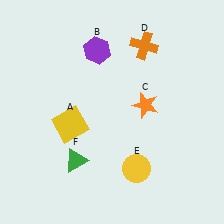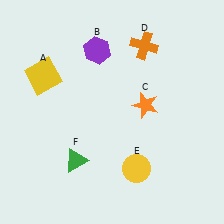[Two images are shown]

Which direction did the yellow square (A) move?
The yellow square (A) moved up.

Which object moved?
The yellow square (A) moved up.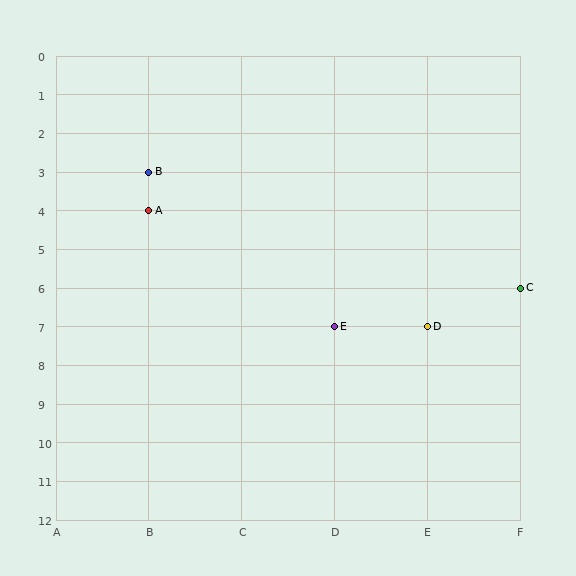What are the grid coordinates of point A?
Point A is at grid coordinates (B, 4).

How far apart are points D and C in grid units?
Points D and C are 1 column and 1 row apart (about 1.4 grid units diagonally).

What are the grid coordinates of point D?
Point D is at grid coordinates (E, 7).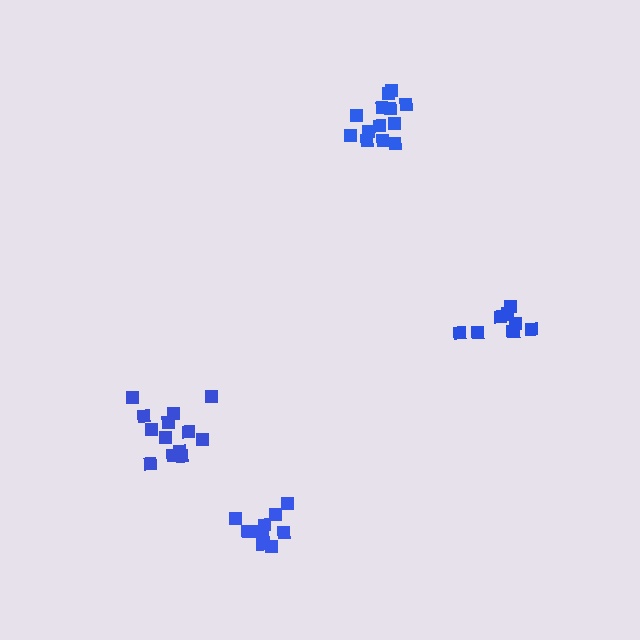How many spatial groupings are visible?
There are 4 spatial groupings.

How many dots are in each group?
Group 1: 8 dots, Group 2: 10 dots, Group 3: 13 dots, Group 4: 13 dots (44 total).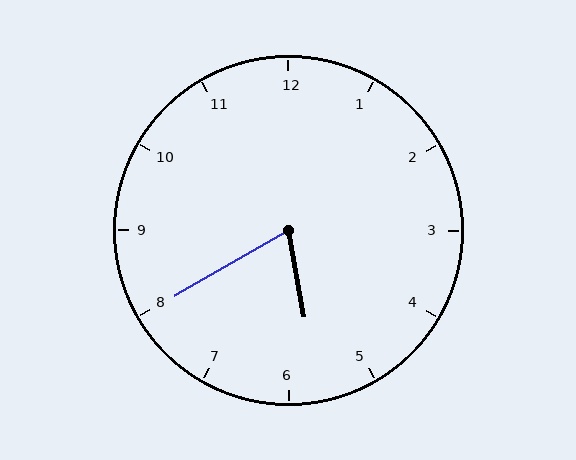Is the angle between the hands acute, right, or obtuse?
It is acute.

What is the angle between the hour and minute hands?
Approximately 70 degrees.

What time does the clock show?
5:40.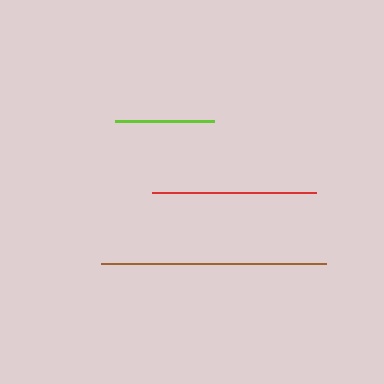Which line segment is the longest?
The brown line is the longest at approximately 225 pixels.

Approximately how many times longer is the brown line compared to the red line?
The brown line is approximately 1.4 times the length of the red line.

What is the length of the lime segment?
The lime segment is approximately 98 pixels long.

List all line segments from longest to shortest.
From longest to shortest: brown, red, lime.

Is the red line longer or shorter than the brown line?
The brown line is longer than the red line.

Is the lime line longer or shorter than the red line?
The red line is longer than the lime line.